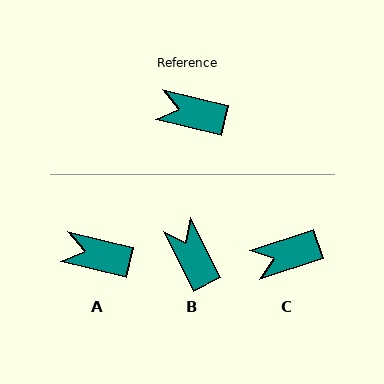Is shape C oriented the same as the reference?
No, it is off by about 32 degrees.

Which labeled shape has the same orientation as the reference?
A.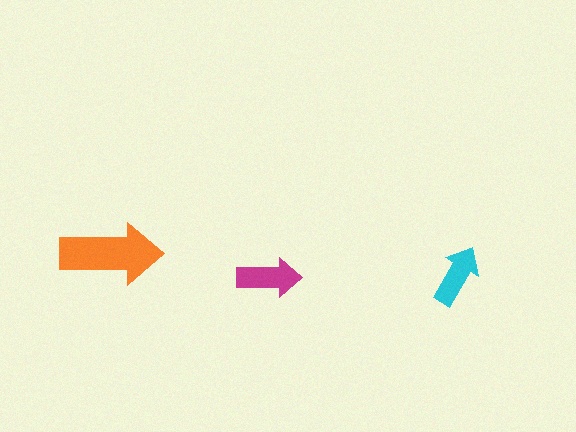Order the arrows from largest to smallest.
the orange one, the magenta one, the cyan one.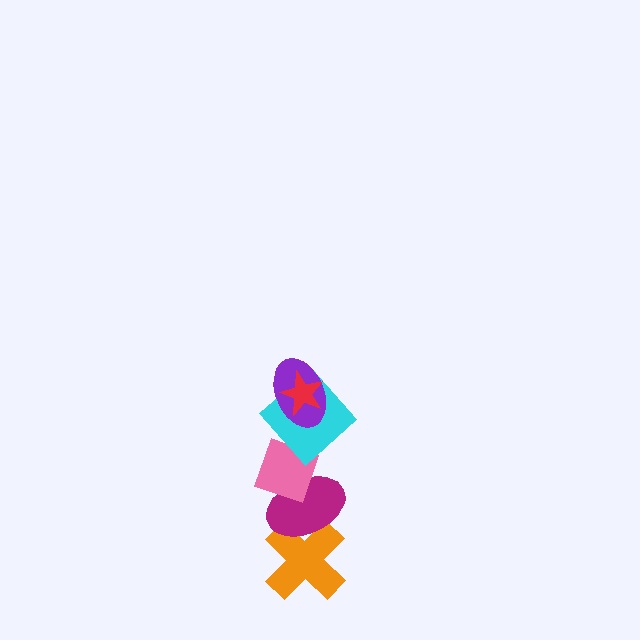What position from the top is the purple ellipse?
The purple ellipse is 2nd from the top.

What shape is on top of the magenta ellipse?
The pink diamond is on top of the magenta ellipse.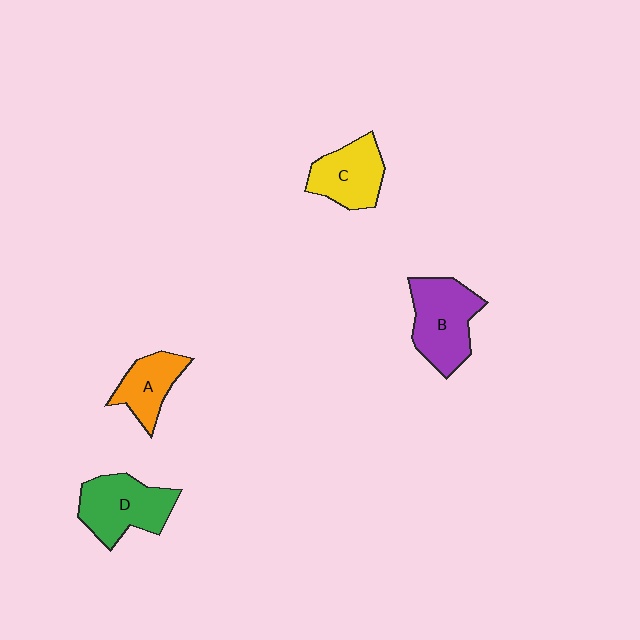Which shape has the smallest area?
Shape A (orange).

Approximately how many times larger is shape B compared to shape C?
Approximately 1.3 times.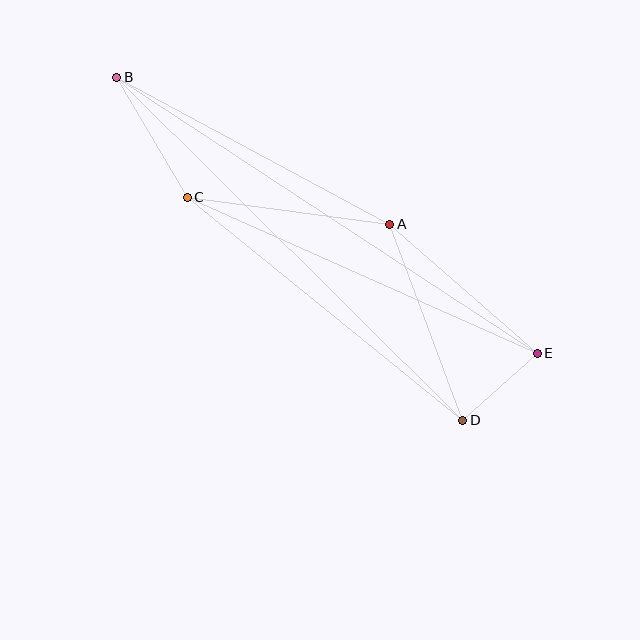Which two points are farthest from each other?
Points B and E are farthest from each other.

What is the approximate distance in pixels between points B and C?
The distance between B and C is approximately 139 pixels.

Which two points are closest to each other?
Points D and E are closest to each other.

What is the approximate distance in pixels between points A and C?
The distance between A and C is approximately 204 pixels.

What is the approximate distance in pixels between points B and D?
The distance between B and D is approximately 487 pixels.